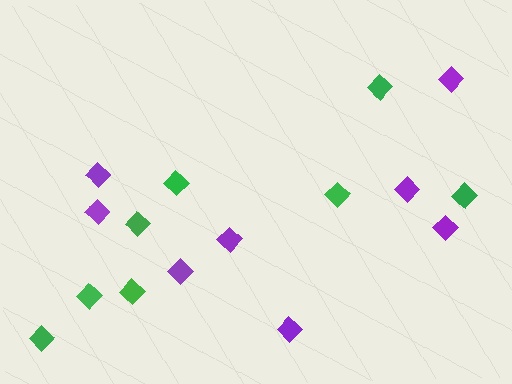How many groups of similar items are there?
There are 2 groups: one group of purple diamonds (8) and one group of green diamonds (8).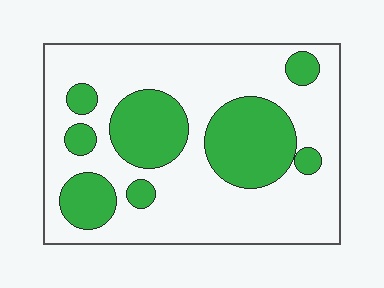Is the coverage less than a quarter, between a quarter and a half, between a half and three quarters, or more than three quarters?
Between a quarter and a half.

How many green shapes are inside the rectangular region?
8.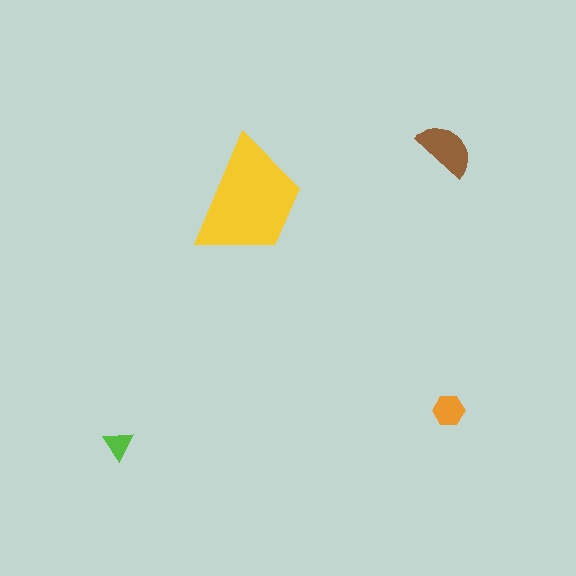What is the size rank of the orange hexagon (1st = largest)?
3rd.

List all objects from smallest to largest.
The lime triangle, the orange hexagon, the brown semicircle, the yellow trapezoid.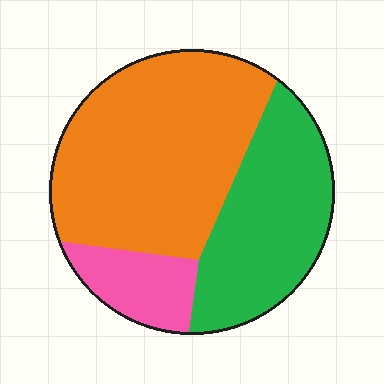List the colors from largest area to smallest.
From largest to smallest: orange, green, pink.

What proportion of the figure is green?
Green takes up about one third (1/3) of the figure.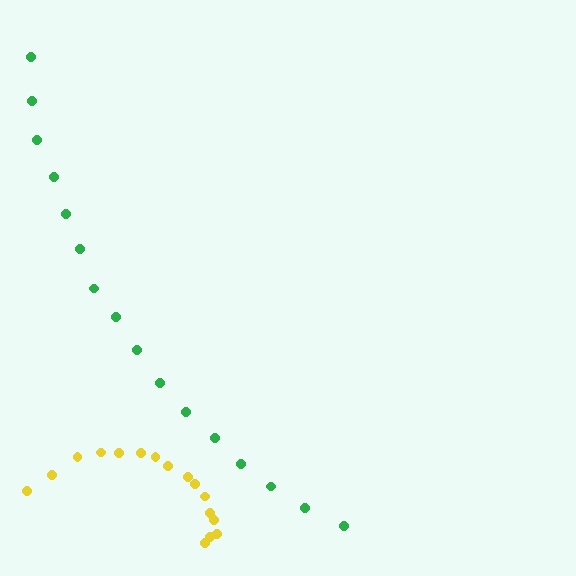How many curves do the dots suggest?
There are 2 distinct paths.